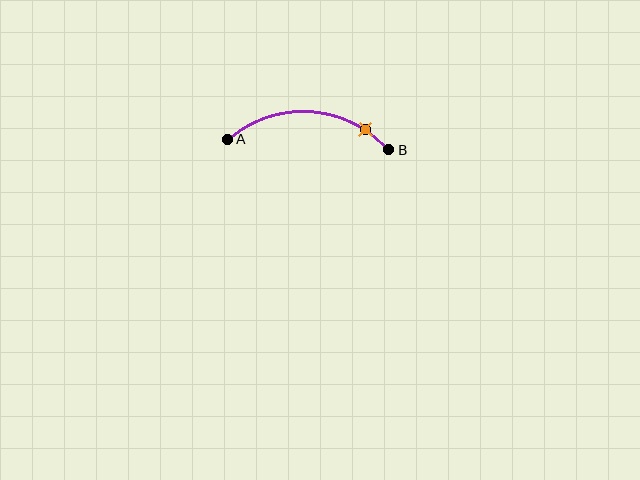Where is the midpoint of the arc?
The arc midpoint is the point on the curve farthest from the straight line joining A and B. It sits above that line.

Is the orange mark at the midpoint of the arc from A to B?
No. The orange mark lies on the arc but is closer to endpoint B. The arc midpoint would be at the point on the curve equidistant along the arc from both A and B.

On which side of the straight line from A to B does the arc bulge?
The arc bulges above the straight line connecting A and B.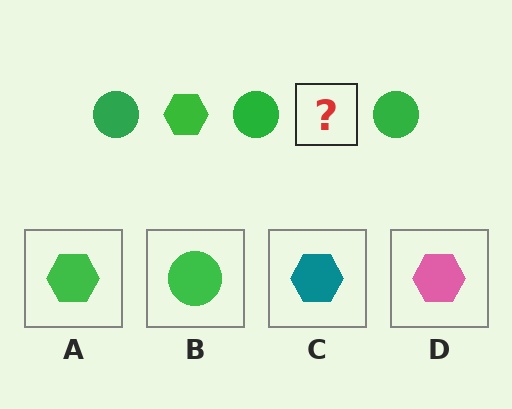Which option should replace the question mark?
Option A.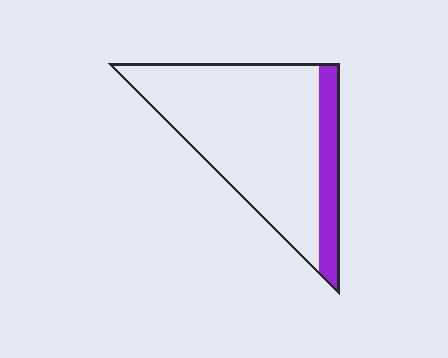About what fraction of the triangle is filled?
About one sixth (1/6).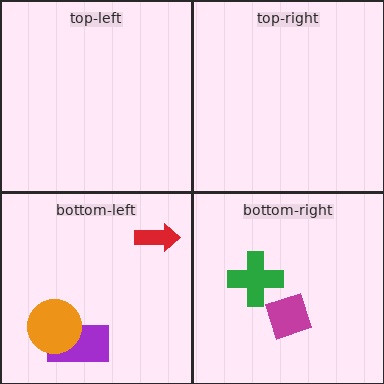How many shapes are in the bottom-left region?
3.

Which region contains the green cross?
The bottom-right region.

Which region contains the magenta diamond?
The bottom-right region.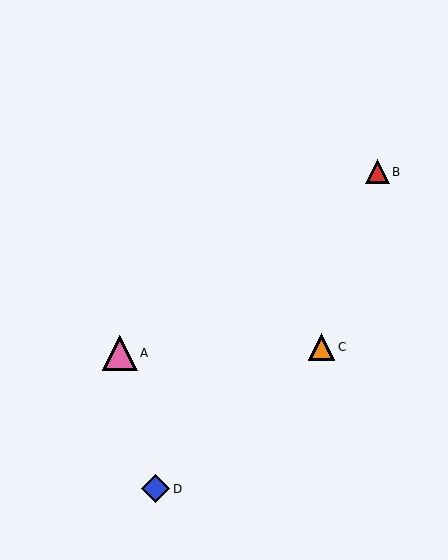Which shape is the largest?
The pink triangle (labeled A) is the largest.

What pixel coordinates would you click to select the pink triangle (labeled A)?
Click at (120, 353) to select the pink triangle A.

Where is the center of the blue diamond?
The center of the blue diamond is at (156, 489).